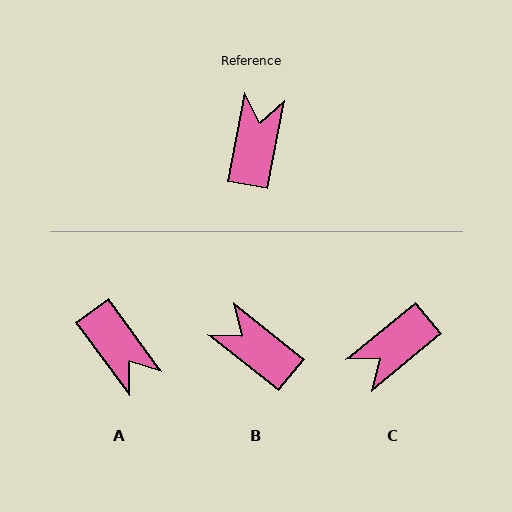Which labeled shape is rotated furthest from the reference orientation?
C, about 141 degrees away.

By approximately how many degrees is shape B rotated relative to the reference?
Approximately 62 degrees counter-clockwise.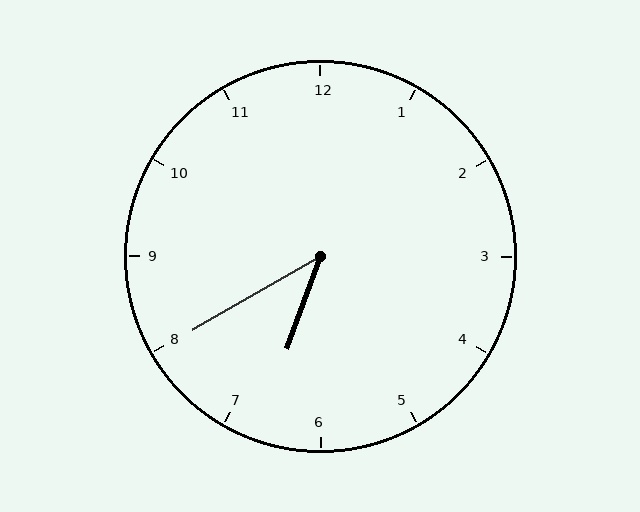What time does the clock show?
6:40.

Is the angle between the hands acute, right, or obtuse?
It is acute.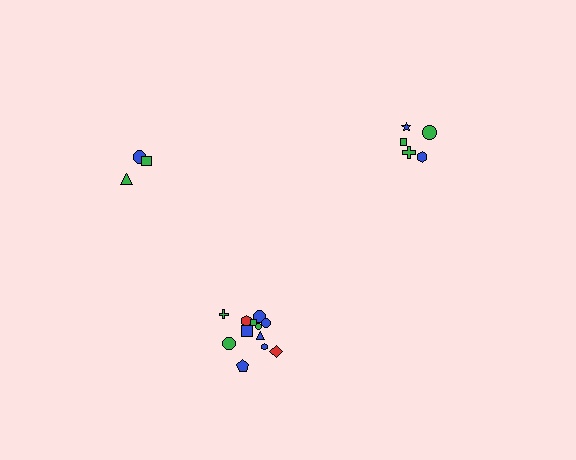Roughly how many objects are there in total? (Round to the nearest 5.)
Roughly 20 objects in total.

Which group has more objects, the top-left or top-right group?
The top-right group.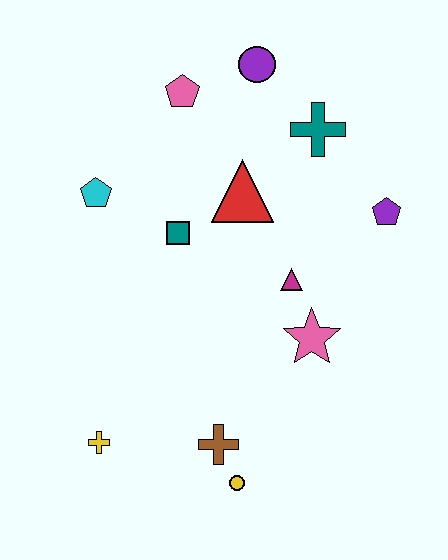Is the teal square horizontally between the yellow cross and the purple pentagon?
Yes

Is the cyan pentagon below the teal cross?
Yes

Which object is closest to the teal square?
The red triangle is closest to the teal square.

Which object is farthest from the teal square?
The yellow circle is farthest from the teal square.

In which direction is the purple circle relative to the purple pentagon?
The purple circle is above the purple pentagon.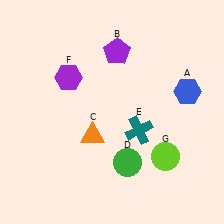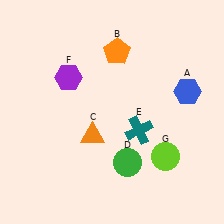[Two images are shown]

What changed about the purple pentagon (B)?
In Image 1, B is purple. In Image 2, it changed to orange.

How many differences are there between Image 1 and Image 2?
There is 1 difference between the two images.